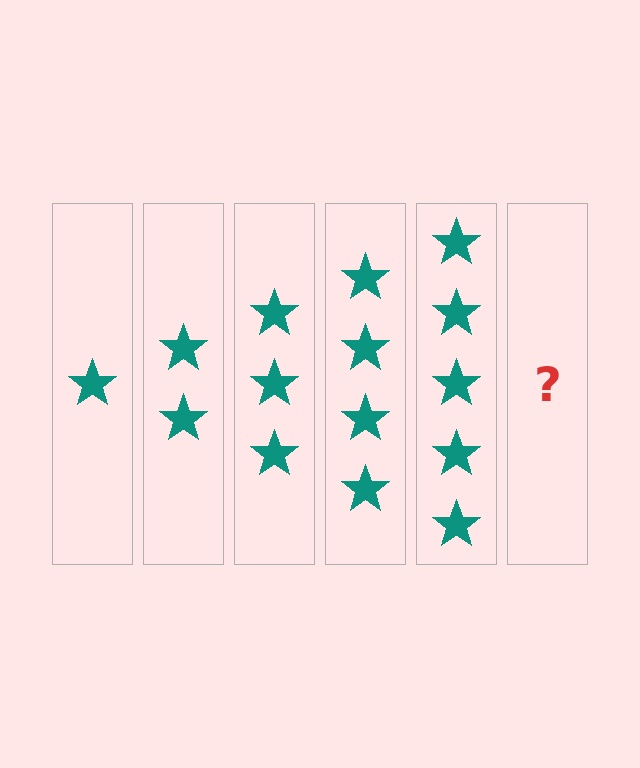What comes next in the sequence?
The next element should be 6 stars.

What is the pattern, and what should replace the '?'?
The pattern is that each step adds one more star. The '?' should be 6 stars.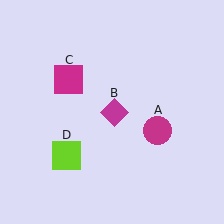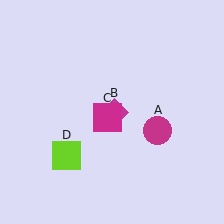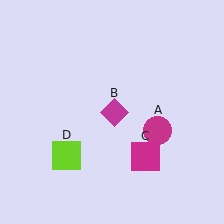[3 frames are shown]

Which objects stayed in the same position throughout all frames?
Magenta circle (object A) and magenta diamond (object B) and lime square (object D) remained stationary.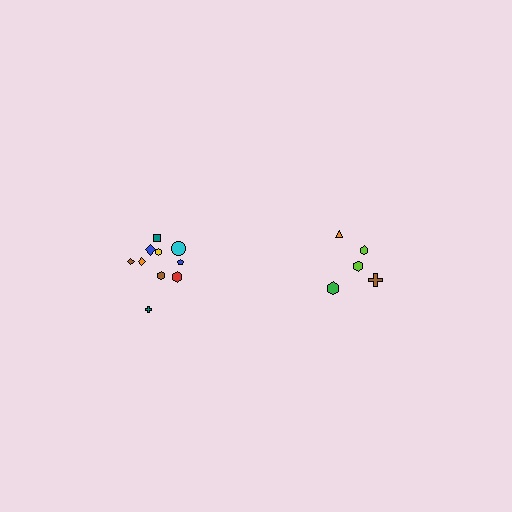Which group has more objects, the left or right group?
The left group.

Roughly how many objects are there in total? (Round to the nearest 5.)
Roughly 15 objects in total.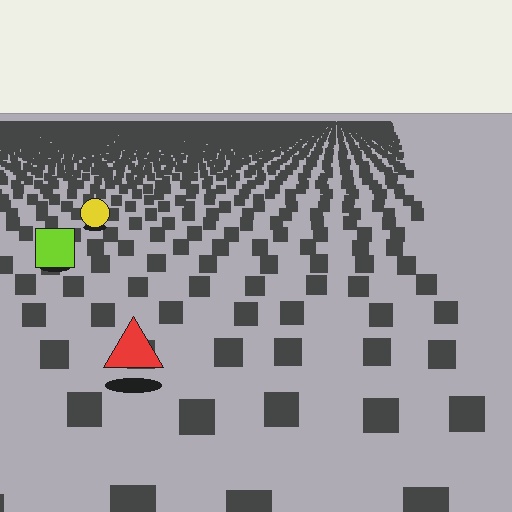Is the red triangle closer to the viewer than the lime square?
Yes. The red triangle is closer — you can tell from the texture gradient: the ground texture is coarser near it.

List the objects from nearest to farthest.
From nearest to farthest: the red triangle, the lime square, the yellow circle.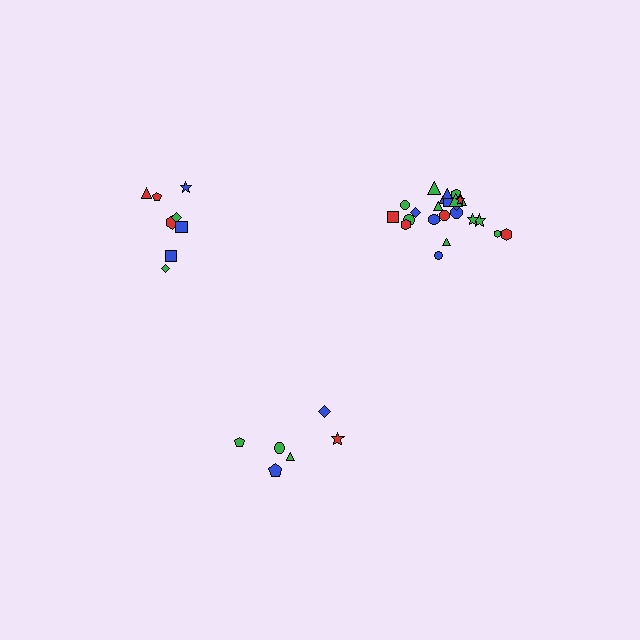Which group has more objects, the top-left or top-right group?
The top-right group.